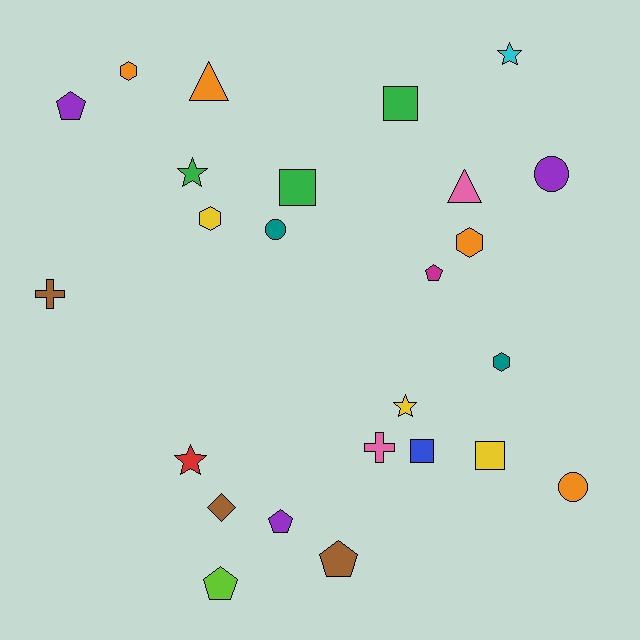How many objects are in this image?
There are 25 objects.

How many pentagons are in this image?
There are 5 pentagons.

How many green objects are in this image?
There are 3 green objects.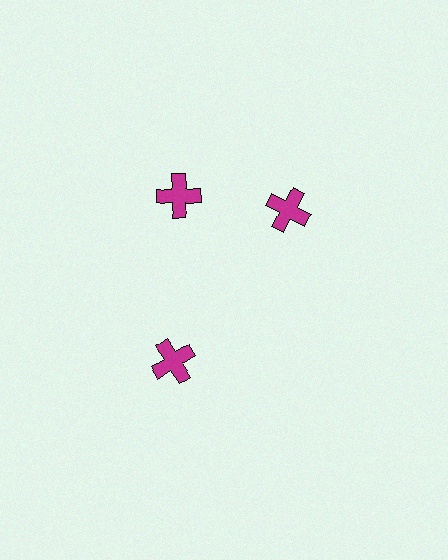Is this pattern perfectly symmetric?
No. The 3 magenta crosses are arranged in a ring, but one element near the 3 o'clock position is rotated out of alignment along the ring, breaking the 3-fold rotational symmetry.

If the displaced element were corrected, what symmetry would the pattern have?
It would have 3-fold rotational symmetry — the pattern would map onto itself every 120 degrees.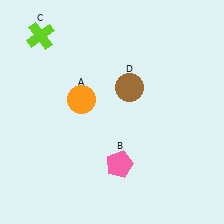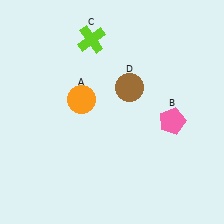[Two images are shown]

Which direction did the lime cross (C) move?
The lime cross (C) moved right.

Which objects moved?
The objects that moved are: the pink pentagon (B), the lime cross (C).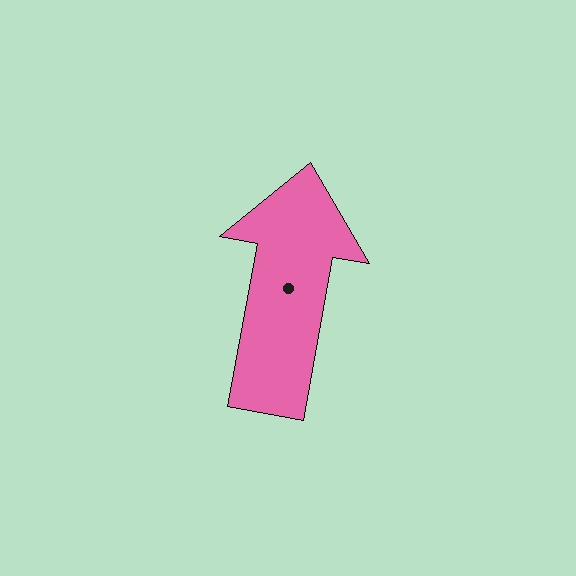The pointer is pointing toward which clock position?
Roughly 12 o'clock.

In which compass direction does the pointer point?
North.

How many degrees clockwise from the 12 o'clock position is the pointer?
Approximately 10 degrees.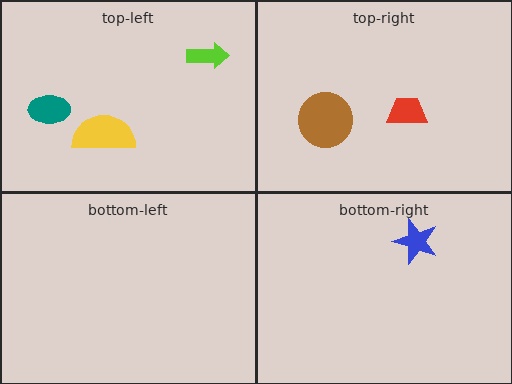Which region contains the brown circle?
The top-right region.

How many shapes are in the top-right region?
2.